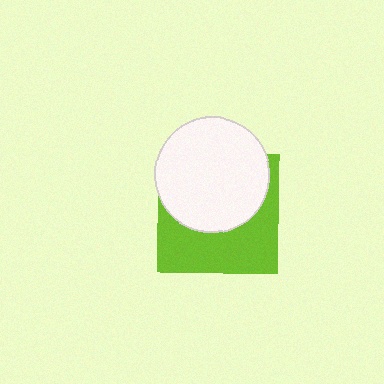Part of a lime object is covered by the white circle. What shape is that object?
It is a square.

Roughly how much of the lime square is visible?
About half of it is visible (roughly 48%).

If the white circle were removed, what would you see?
You would see the complete lime square.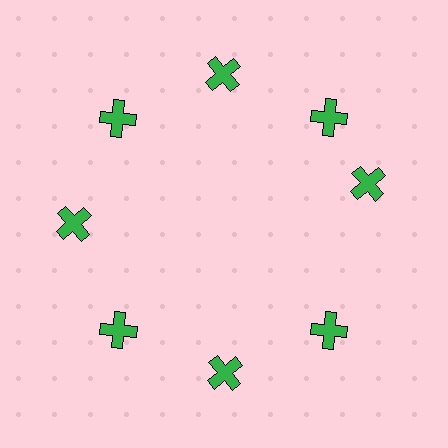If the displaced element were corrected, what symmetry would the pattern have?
It would have 8-fold rotational symmetry — the pattern would map onto itself every 45 degrees.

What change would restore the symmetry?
The symmetry would be restored by rotating it back into even spacing with its neighbors so that all 8 crosses sit at equal angles and equal distance from the center.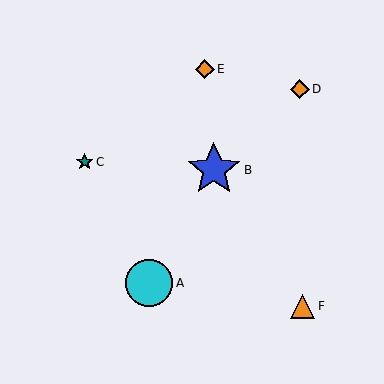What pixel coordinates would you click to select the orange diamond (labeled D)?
Click at (300, 89) to select the orange diamond D.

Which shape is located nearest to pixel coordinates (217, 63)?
The orange diamond (labeled E) at (205, 69) is nearest to that location.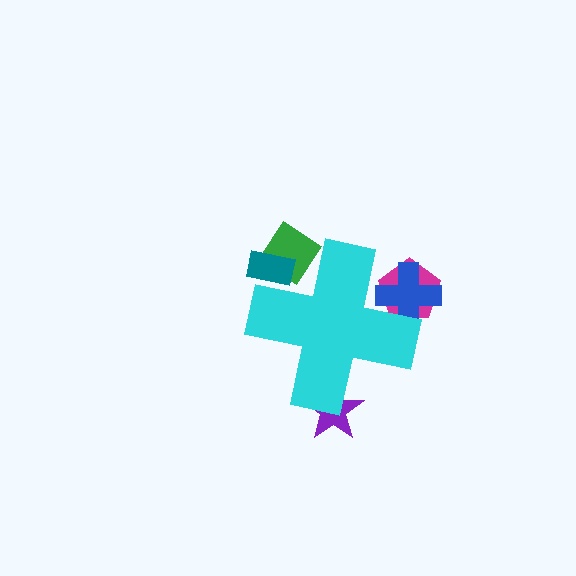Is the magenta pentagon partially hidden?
Yes, the magenta pentagon is partially hidden behind the cyan cross.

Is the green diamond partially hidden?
Yes, the green diamond is partially hidden behind the cyan cross.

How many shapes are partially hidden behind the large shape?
5 shapes are partially hidden.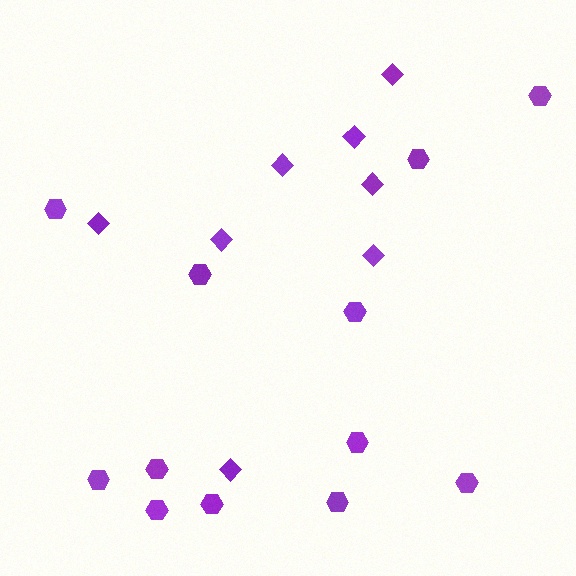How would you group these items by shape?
There are 2 groups: one group of diamonds (8) and one group of hexagons (12).